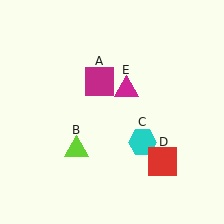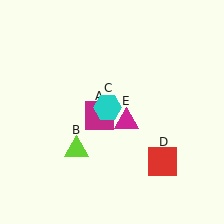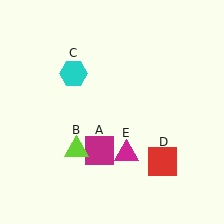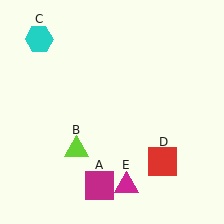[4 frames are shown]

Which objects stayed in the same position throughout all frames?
Lime triangle (object B) and red square (object D) remained stationary.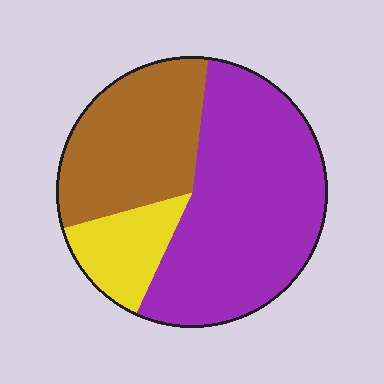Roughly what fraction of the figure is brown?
Brown takes up between a sixth and a third of the figure.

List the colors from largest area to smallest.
From largest to smallest: purple, brown, yellow.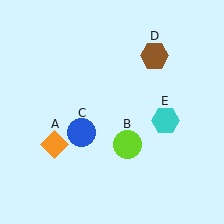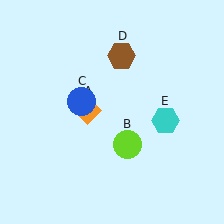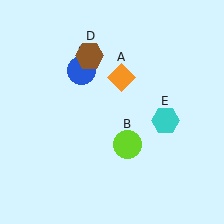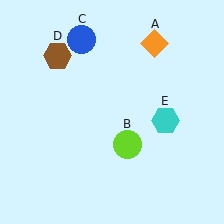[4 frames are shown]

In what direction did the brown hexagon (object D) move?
The brown hexagon (object D) moved left.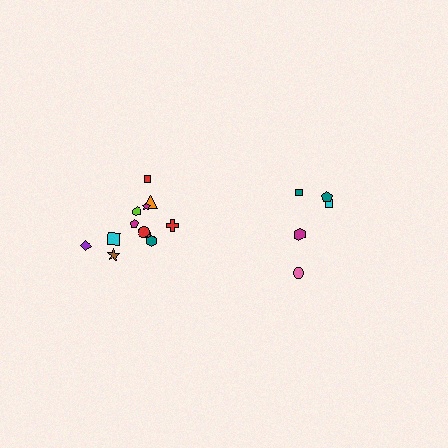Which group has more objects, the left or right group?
The left group.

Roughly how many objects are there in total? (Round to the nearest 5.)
Roughly 15 objects in total.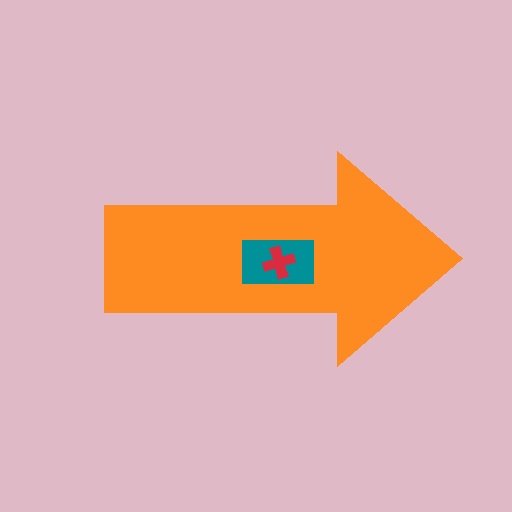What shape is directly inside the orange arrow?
The teal rectangle.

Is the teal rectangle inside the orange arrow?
Yes.